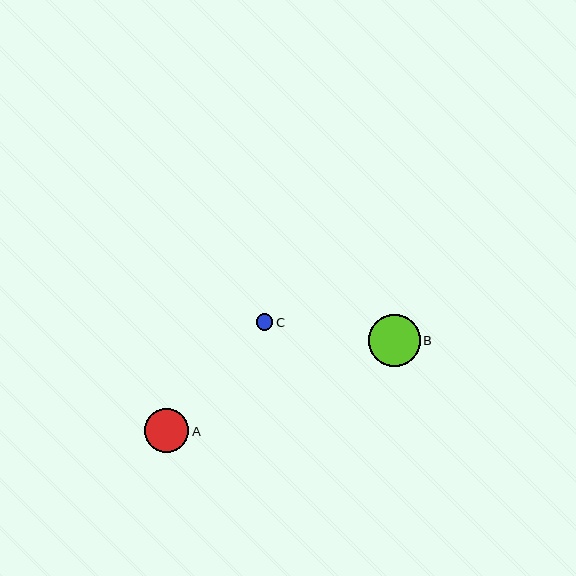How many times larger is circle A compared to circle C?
Circle A is approximately 2.7 times the size of circle C.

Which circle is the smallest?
Circle C is the smallest with a size of approximately 17 pixels.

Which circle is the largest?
Circle B is the largest with a size of approximately 52 pixels.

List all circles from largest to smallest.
From largest to smallest: B, A, C.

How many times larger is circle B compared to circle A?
Circle B is approximately 1.2 times the size of circle A.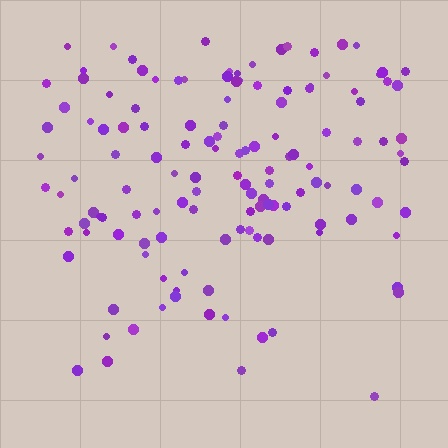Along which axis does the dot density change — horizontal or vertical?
Vertical.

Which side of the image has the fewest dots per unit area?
The bottom.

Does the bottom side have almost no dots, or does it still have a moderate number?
Still a moderate number, just noticeably fewer than the top.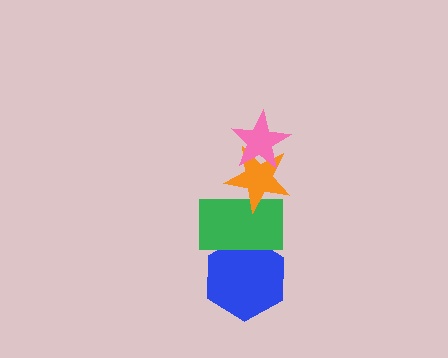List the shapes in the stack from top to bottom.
From top to bottom: the pink star, the orange star, the green rectangle, the blue hexagon.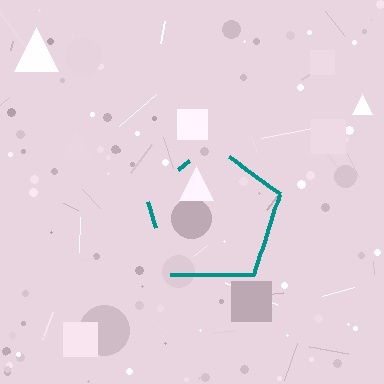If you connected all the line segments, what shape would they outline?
They would outline a pentagon.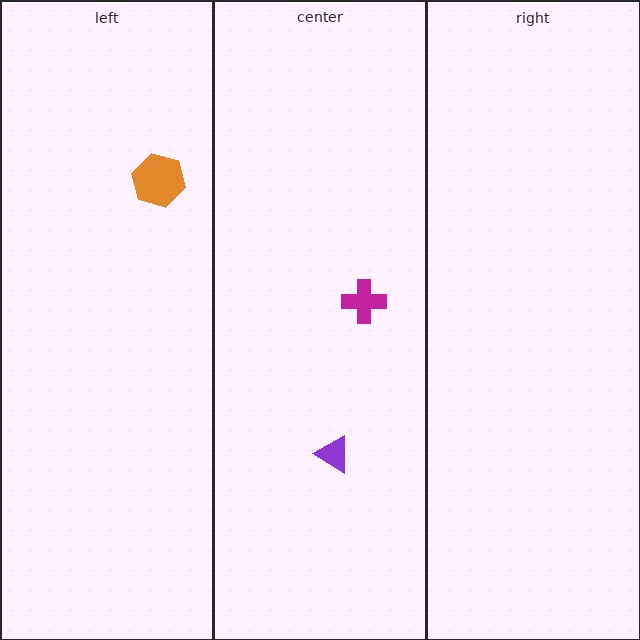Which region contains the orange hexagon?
The left region.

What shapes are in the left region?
The orange hexagon.